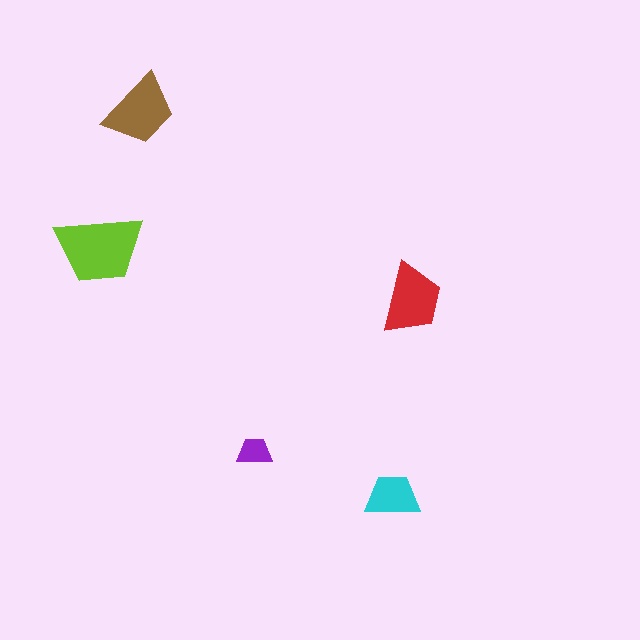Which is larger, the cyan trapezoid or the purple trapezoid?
The cyan one.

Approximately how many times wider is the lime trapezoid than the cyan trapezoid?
About 1.5 times wider.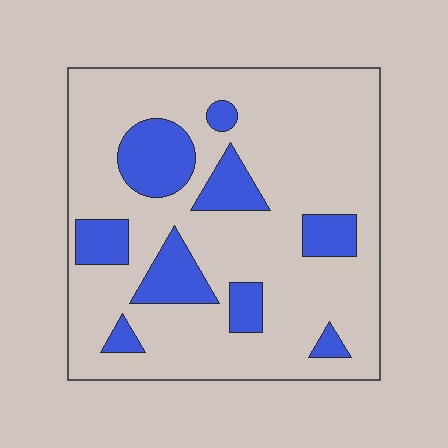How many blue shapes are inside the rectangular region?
9.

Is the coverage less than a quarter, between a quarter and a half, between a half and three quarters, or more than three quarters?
Less than a quarter.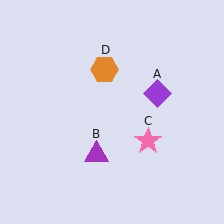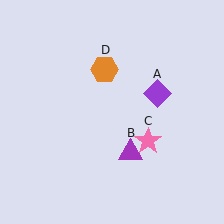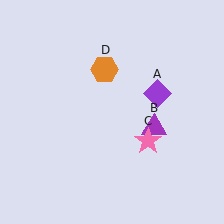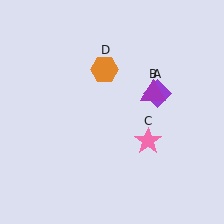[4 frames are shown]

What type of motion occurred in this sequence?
The purple triangle (object B) rotated counterclockwise around the center of the scene.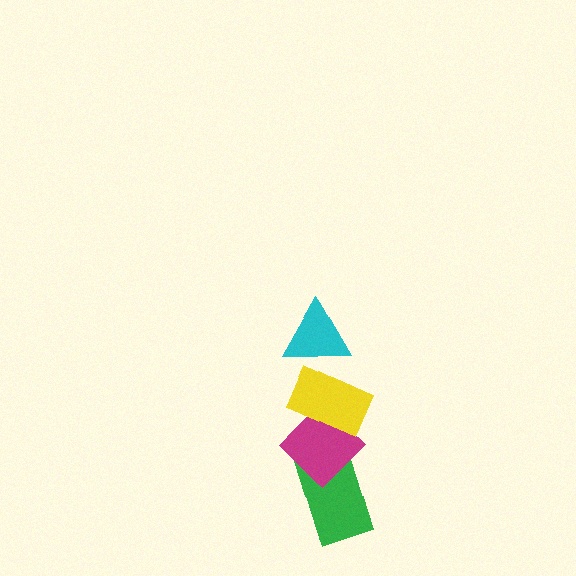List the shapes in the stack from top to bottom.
From top to bottom: the cyan triangle, the yellow rectangle, the magenta diamond, the green rectangle.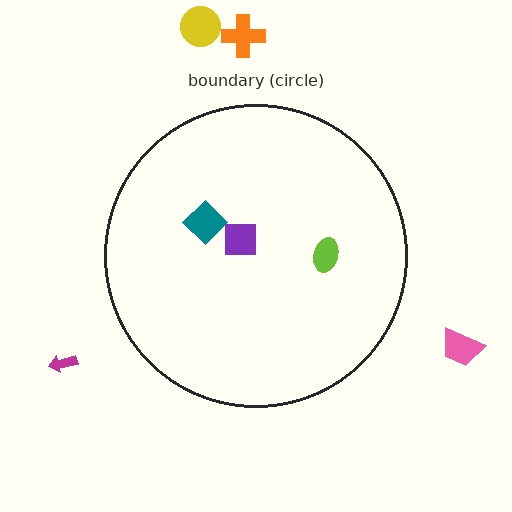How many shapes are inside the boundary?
3 inside, 4 outside.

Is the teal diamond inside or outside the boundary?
Inside.